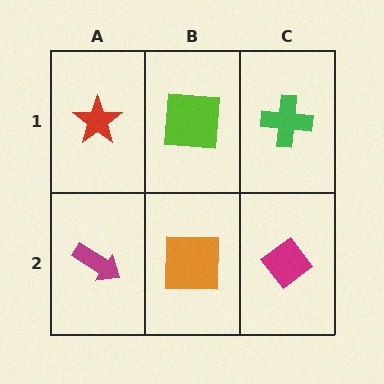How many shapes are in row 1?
3 shapes.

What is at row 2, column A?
A magenta arrow.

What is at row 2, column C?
A magenta diamond.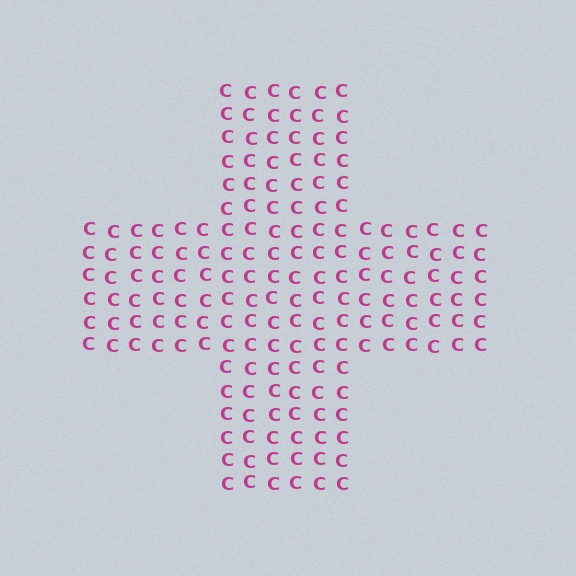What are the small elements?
The small elements are letter C's.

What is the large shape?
The large shape is a cross.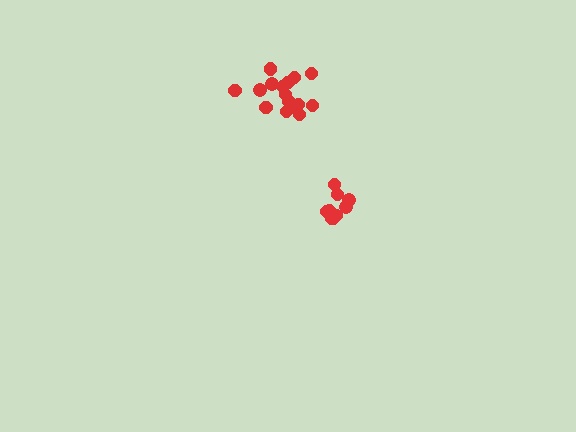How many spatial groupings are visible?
There are 2 spatial groupings.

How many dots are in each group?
Group 1: 16 dots, Group 2: 10 dots (26 total).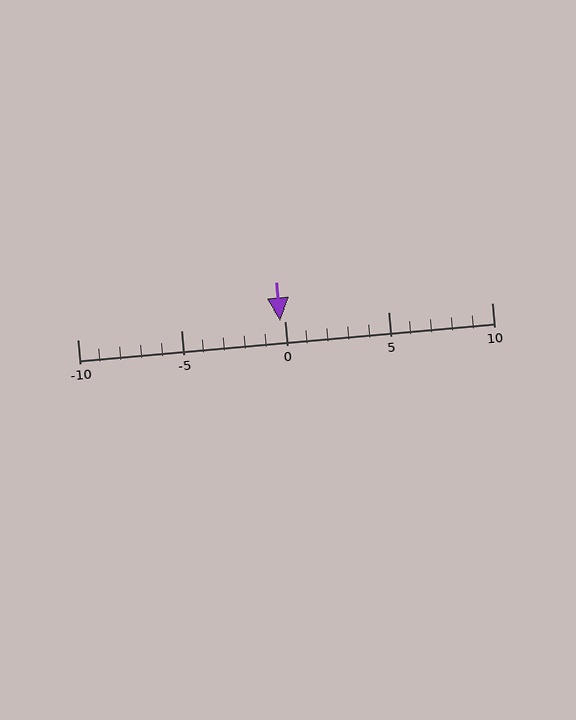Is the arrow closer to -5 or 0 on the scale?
The arrow is closer to 0.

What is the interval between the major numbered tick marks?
The major tick marks are spaced 5 units apart.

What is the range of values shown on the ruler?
The ruler shows values from -10 to 10.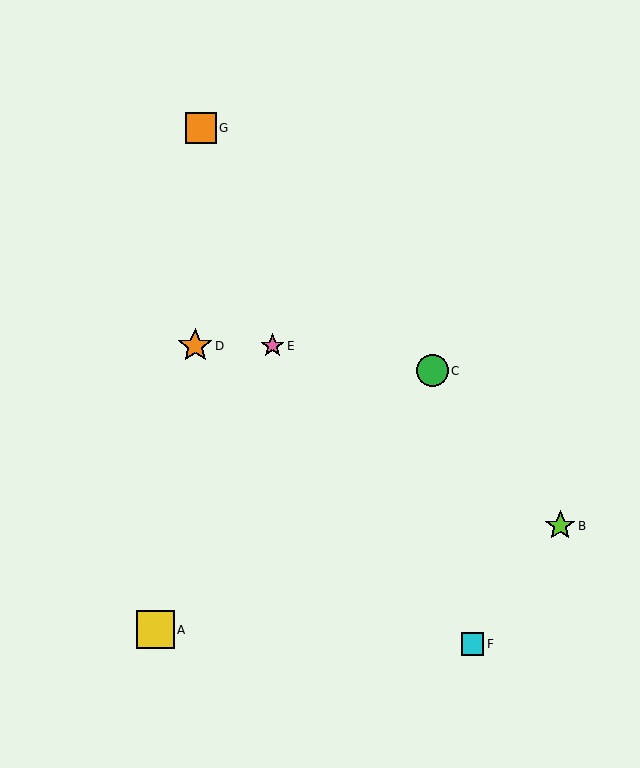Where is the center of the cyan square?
The center of the cyan square is at (473, 644).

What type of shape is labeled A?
Shape A is a yellow square.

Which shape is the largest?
The yellow square (labeled A) is the largest.